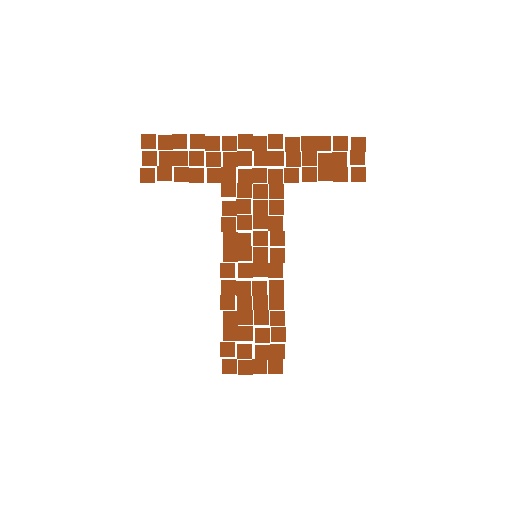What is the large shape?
The large shape is the letter T.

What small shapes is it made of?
It is made of small squares.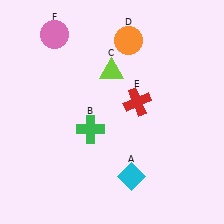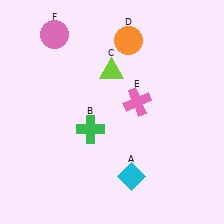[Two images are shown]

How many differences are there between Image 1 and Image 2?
There is 1 difference between the two images.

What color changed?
The cross (E) changed from red in Image 1 to pink in Image 2.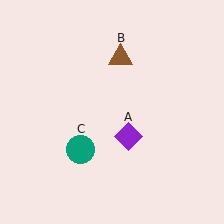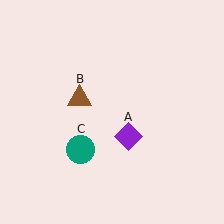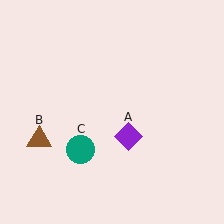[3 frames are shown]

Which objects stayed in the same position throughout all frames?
Purple diamond (object A) and teal circle (object C) remained stationary.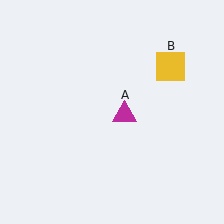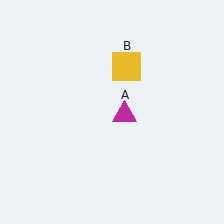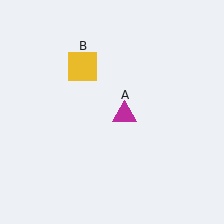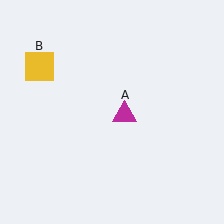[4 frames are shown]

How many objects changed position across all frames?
1 object changed position: yellow square (object B).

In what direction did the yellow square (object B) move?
The yellow square (object B) moved left.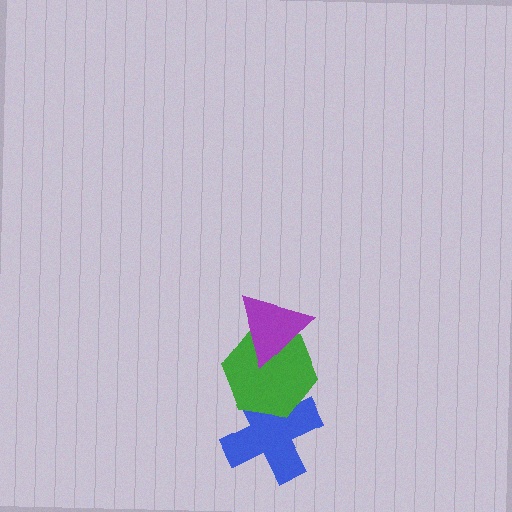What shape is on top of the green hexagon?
The purple triangle is on top of the green hexagon.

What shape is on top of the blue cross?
The green hexagon is on top of the blue cross.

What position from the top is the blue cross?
The blue cross is 3rd from the top.